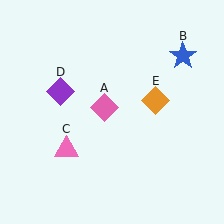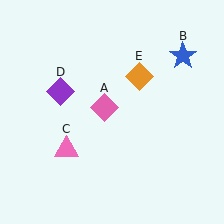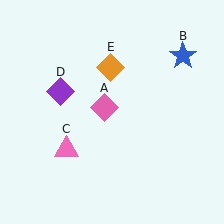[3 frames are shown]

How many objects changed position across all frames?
1 object changed position: orange diamond (object E).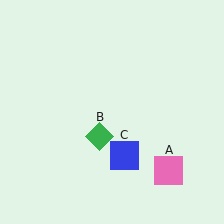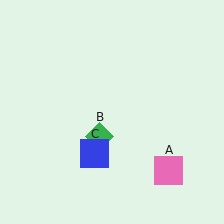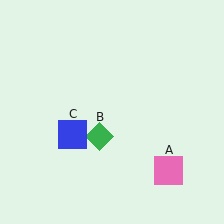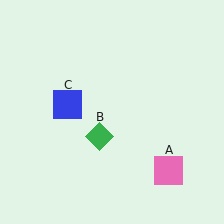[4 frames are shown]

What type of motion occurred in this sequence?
The blue square (object C) rotated clockwise around the center of the scene.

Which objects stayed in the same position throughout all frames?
Pink square (object A) and green diamond (object B) remained stationary.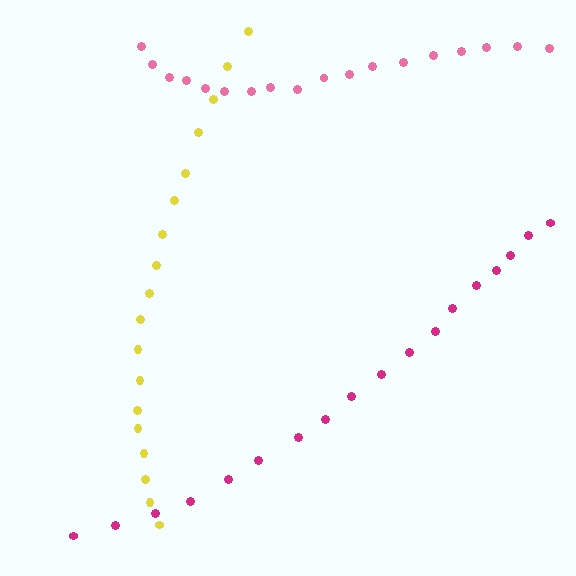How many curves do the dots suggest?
There are 3 distinct paths.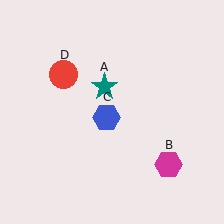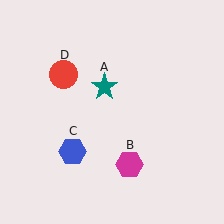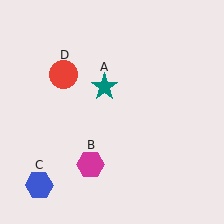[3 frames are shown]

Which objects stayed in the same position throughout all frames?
Teal star (object A) and red circle (object D) remained stationary.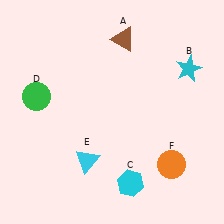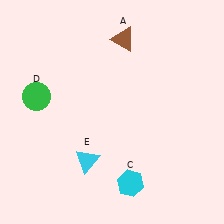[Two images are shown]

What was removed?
The cyan star (B), the orange circle (F) were removed in Image 2.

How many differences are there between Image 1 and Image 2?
There are 2 differences between the two images.